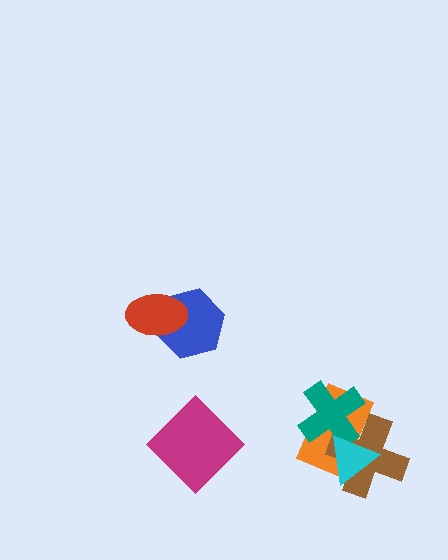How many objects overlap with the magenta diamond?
0 objects overlap with the magenta diamond.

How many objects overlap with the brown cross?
3 objects overlap with the brown cross.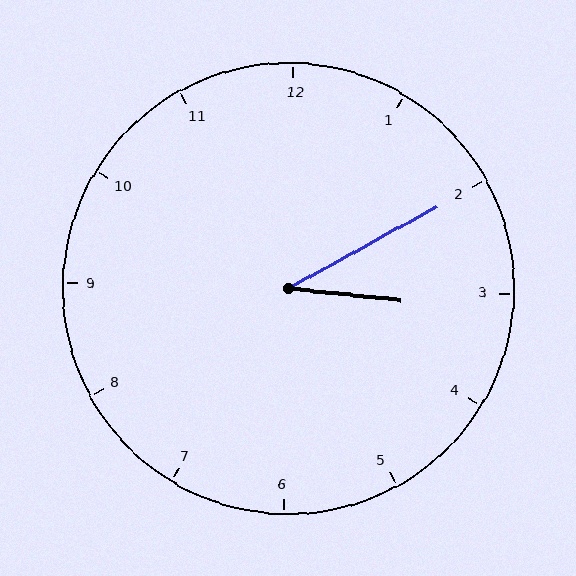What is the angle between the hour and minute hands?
Approximately 35 degrees.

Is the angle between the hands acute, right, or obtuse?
It is acute.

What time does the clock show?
3:10.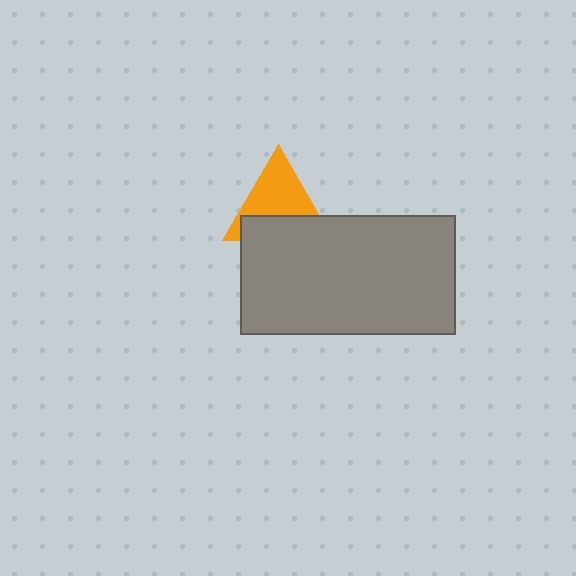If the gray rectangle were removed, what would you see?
You would see the complete orange triangle.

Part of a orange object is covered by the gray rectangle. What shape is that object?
It is a triangle.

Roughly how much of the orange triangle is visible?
About half of it is visible (roughly 59%).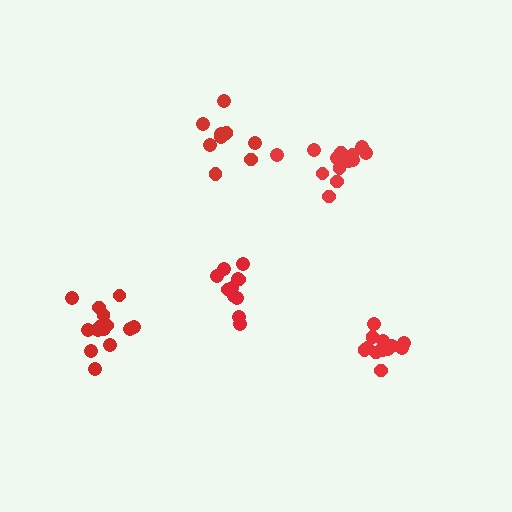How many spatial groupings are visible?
There are 5 spatial groupings.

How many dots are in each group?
Group 1: 11 dots, Group 2: 14 dots, Group 3: 13 dots, Group 4: 13 dots, Group 5: 9 dots (60 total).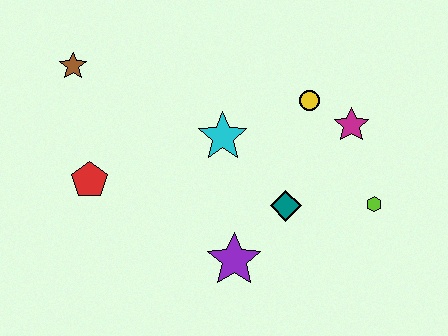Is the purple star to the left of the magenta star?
Yes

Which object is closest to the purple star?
The teal diamond is closest to the purple star.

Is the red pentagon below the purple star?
No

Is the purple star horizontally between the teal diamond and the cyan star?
Yes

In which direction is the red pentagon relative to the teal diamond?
The red pentagon is to the left of the teal diamond.